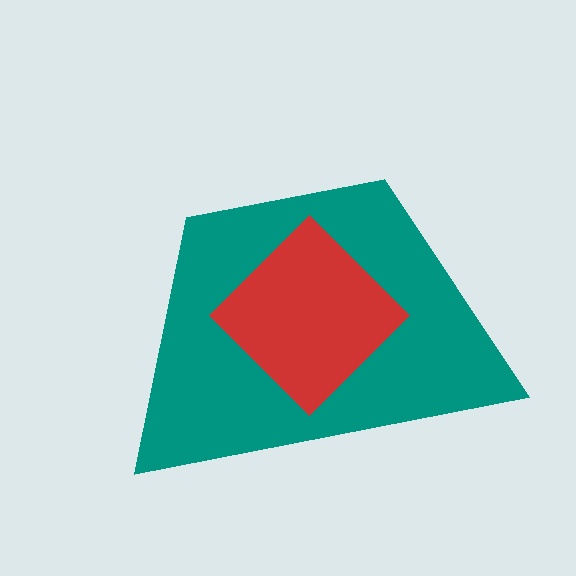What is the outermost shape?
The teal trapezoid.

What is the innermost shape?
The red diamond.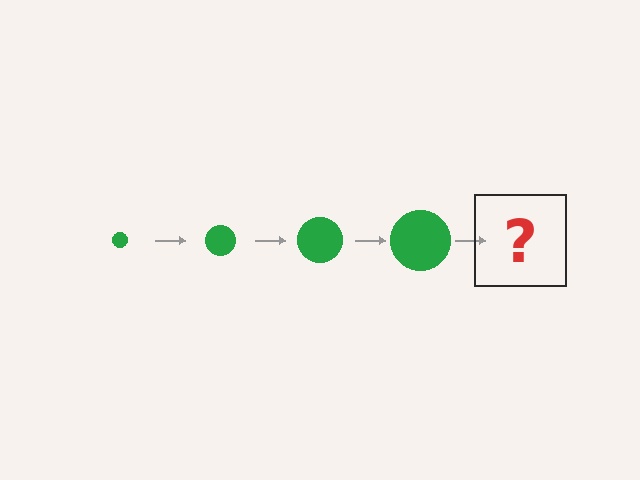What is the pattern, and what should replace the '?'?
The pattern is that the circle gets progressively larger each step. The '?' should be a green circle, larger than the previous one.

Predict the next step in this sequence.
The next step is a green circle, larger than the previous one.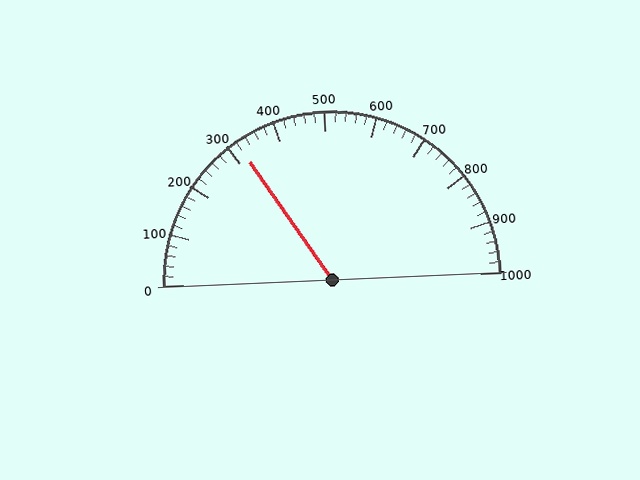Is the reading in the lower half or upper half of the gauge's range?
The reading is in the lower half of the range (0 to 1000).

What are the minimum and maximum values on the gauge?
The gauge ranges from 0 to 1000.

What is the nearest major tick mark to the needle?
The nearest major tick mark is 300.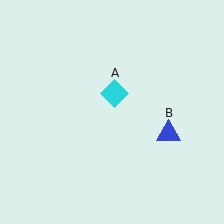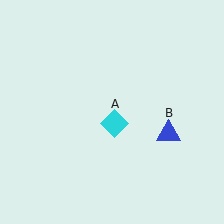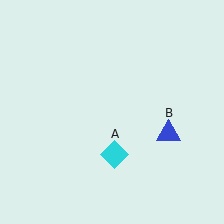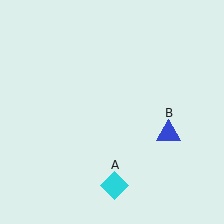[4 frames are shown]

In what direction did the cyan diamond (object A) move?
The cyan diamond (object A) moved down.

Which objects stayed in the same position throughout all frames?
Blue triangle (object B) remained stationary.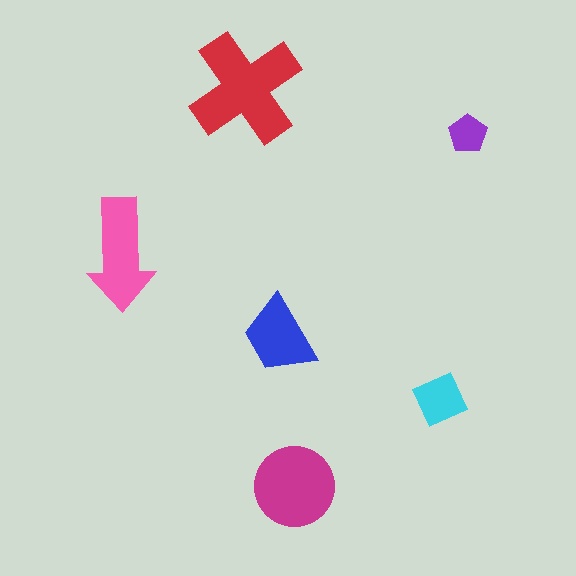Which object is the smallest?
The purple pentagon.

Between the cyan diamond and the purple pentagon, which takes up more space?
The cyan diamond.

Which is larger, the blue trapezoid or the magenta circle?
The magenta circle.